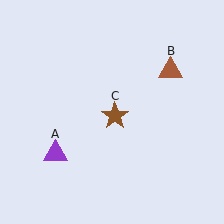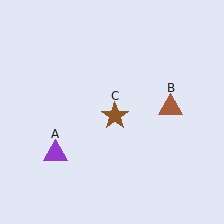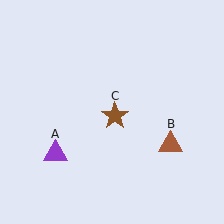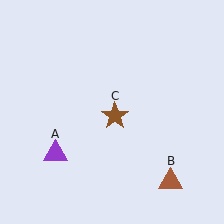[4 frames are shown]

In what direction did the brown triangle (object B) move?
The brown triangle (object B) moved down.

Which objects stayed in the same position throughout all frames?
Purple triangle (object A) and brown star (object C) remained stationary.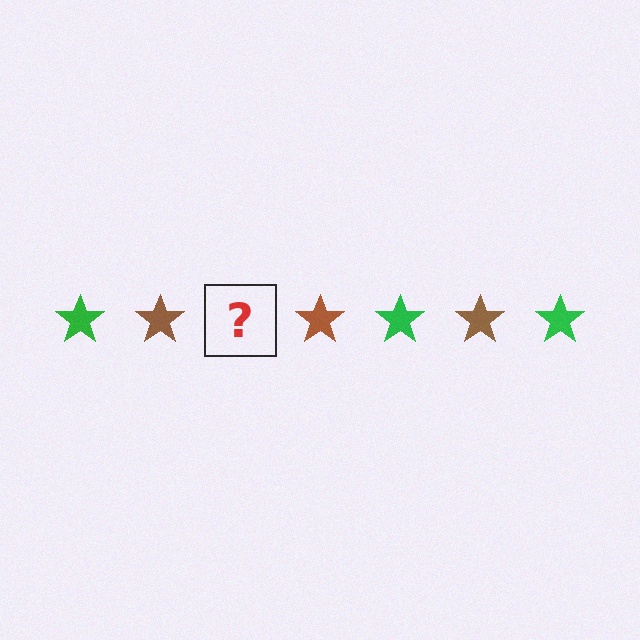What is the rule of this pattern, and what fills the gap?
The rule is that the pattern cycles through green, brown stars. The gap should be filled with a green star.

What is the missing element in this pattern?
The missing element is a green star.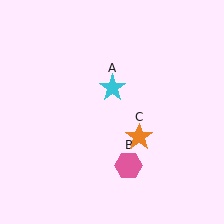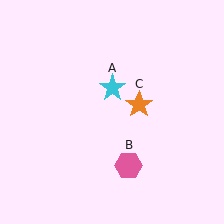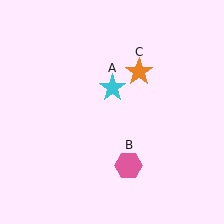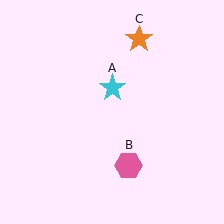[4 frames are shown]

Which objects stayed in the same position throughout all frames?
Cyan star (object A) and pink hexagon (object B) remained stationary.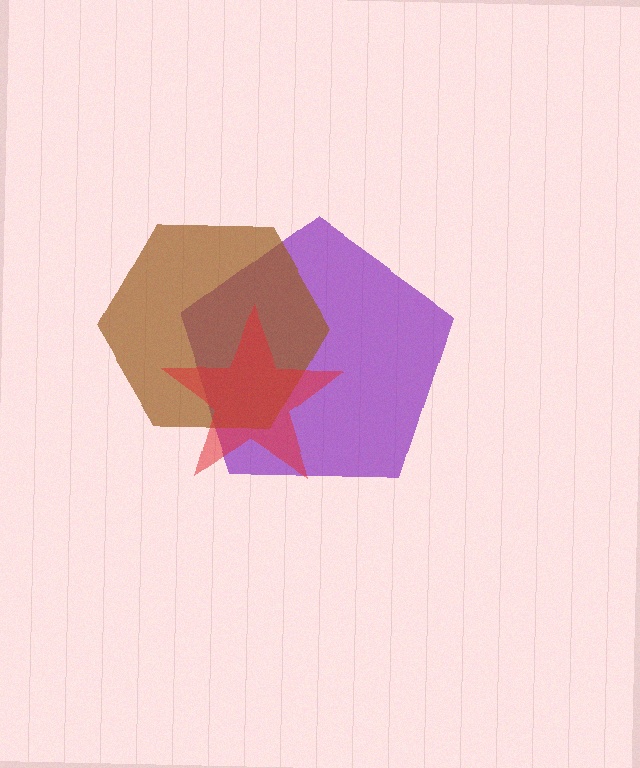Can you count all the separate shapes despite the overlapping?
Yes, there are 3 separate shapes.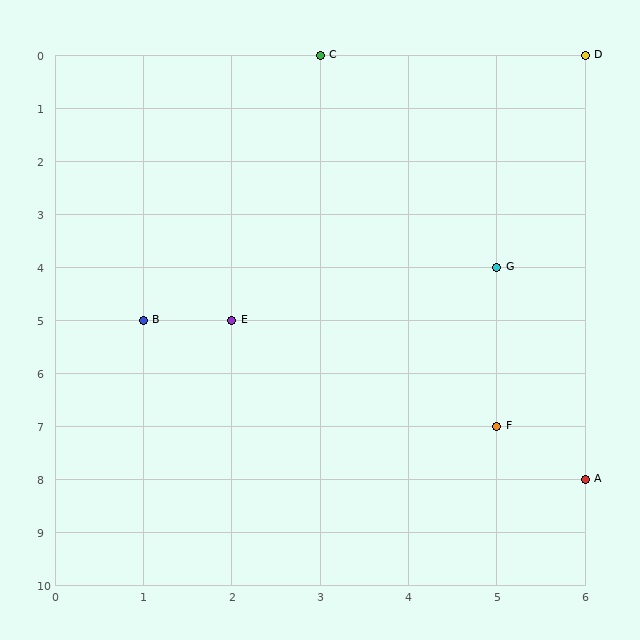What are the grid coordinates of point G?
Point G is at grid coordinates (5, 4).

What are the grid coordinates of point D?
Point D is at grid coordinates (6, 0).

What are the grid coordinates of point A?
Point A is at grid coordinates (6, 8).